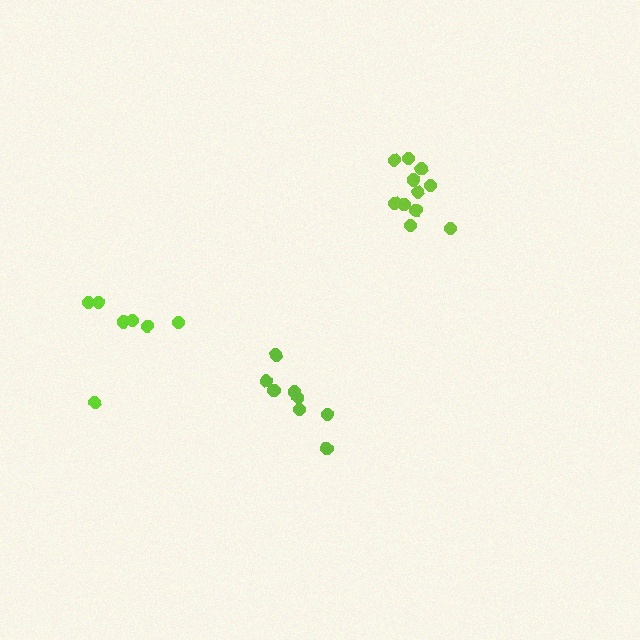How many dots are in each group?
Group 1: 11 dots, Group 2: 7 dots, Group 3: 8 dots (26 total).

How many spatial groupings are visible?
There are 3 spatial groupings.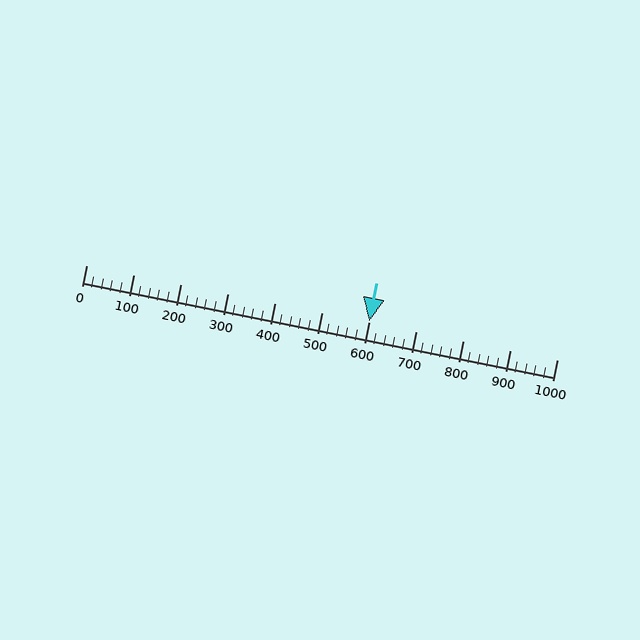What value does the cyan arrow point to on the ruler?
The cyan arrow points to approximately 600.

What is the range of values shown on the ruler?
The ruler shows values from 0 to 1000.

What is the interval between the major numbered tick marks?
The major tick marks are spaced 100 units apart.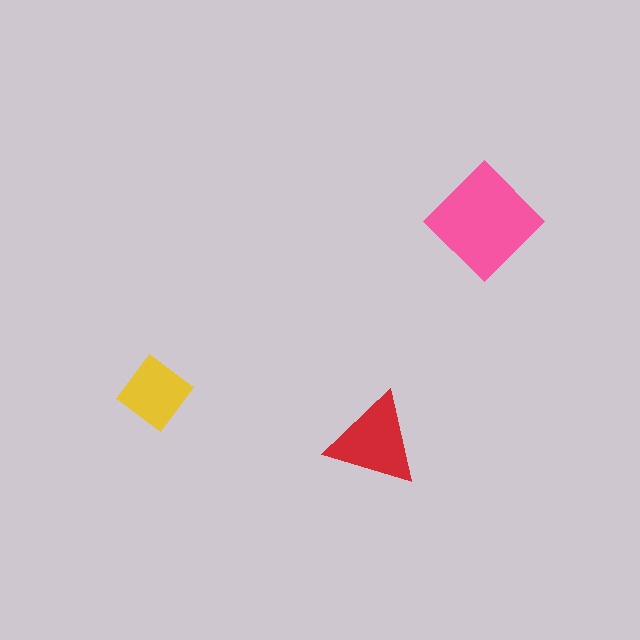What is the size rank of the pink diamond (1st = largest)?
1st.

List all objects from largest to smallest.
The pink diamond, the red triangle, the yellow diamond.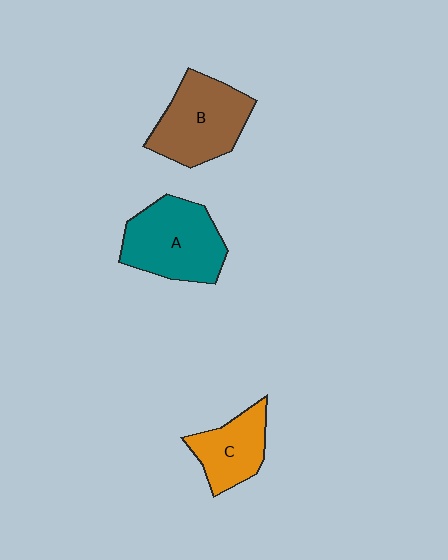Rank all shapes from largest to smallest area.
From largest to smallest: A (teal), B (brown), C (orange).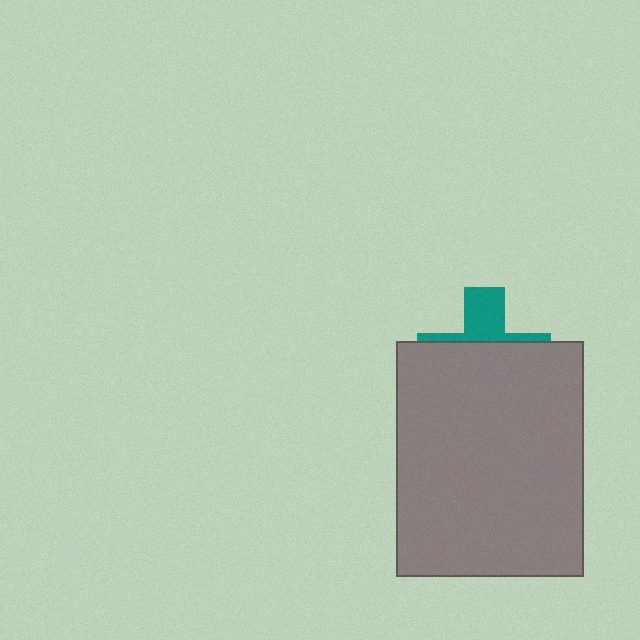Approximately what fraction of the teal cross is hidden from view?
Roughly 68% of the teal cross is hidden behind the gray rectangle.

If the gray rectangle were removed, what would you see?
You would see the complete teal cross.